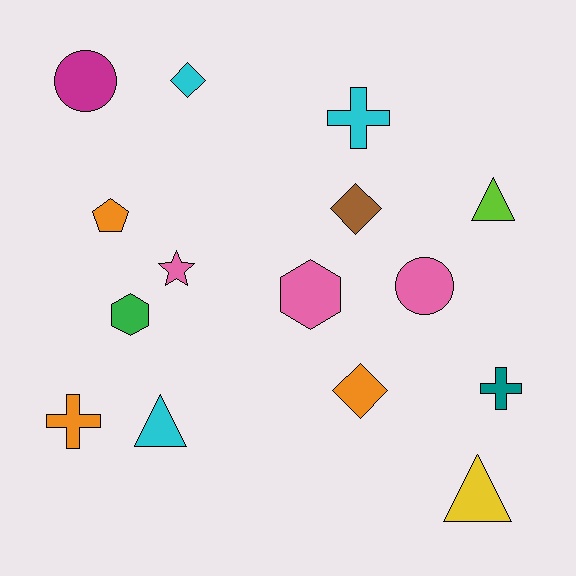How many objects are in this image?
There are 15 objects.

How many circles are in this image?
There are 2 circles.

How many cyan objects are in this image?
There are 3 cyan objects.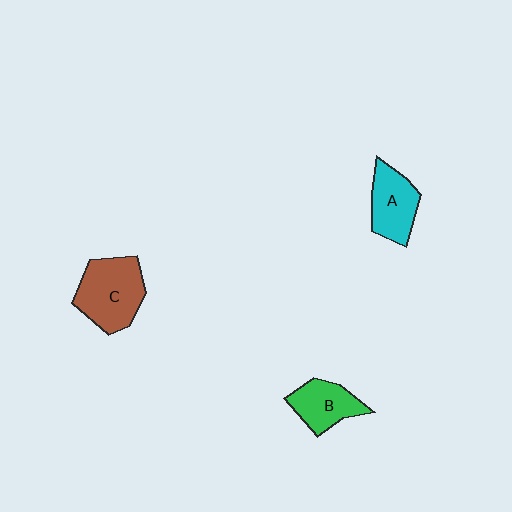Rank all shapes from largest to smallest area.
From largest to smallest: C (brown), A (cyan), B (green).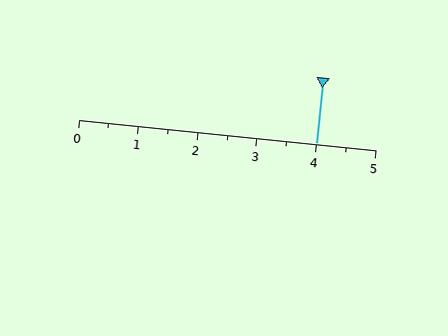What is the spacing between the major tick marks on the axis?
The major ticks are spaced 1 apart.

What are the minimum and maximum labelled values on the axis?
The axis runs from 0 to 5.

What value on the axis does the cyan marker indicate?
The marker indicates approximately 4.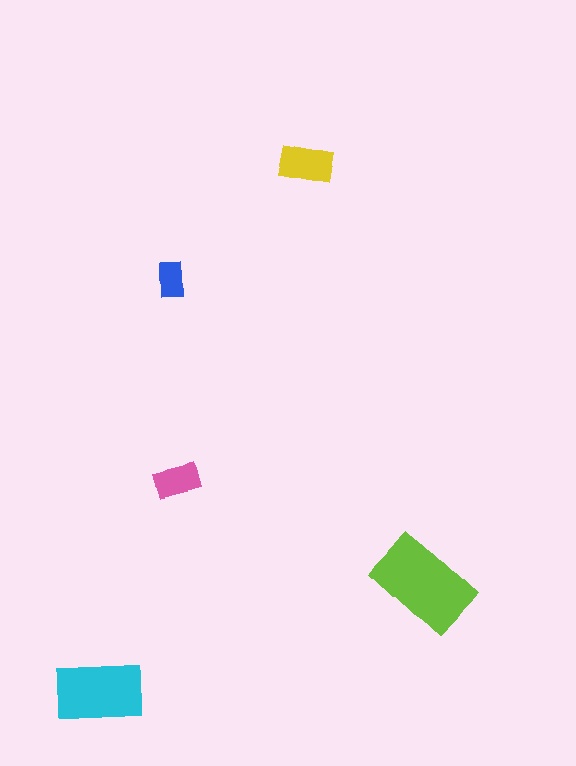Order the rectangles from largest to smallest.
the lime one, the cyan one, the yellow one, the pink one, the blue one.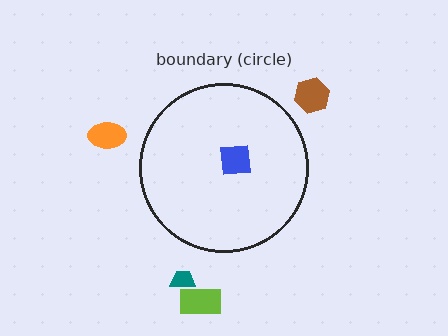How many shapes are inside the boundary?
1 inside, 4 outside.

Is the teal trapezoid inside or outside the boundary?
Outside.